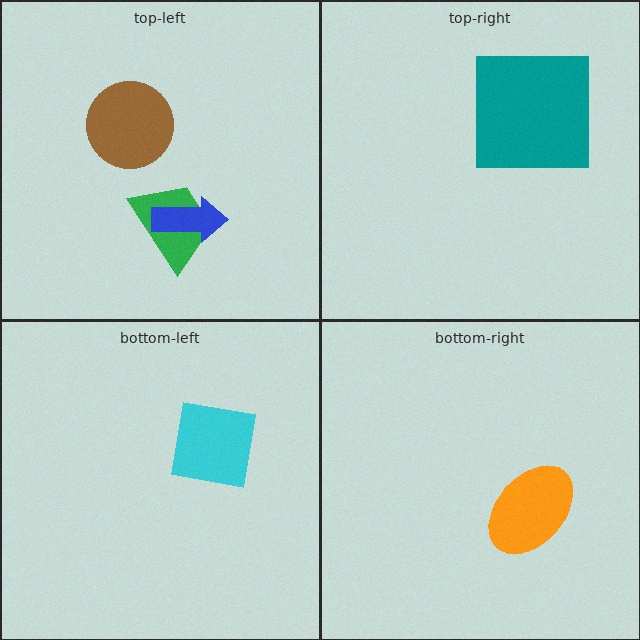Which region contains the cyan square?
The bottom-left region.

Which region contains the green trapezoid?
The top-left region.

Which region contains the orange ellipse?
The bottom-right region.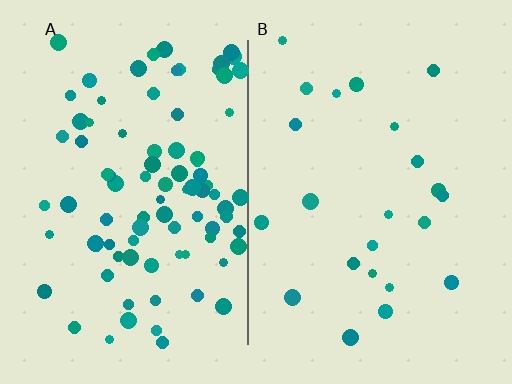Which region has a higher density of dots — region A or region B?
A (the left).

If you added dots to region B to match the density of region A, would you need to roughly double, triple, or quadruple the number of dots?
Approximately quadruple.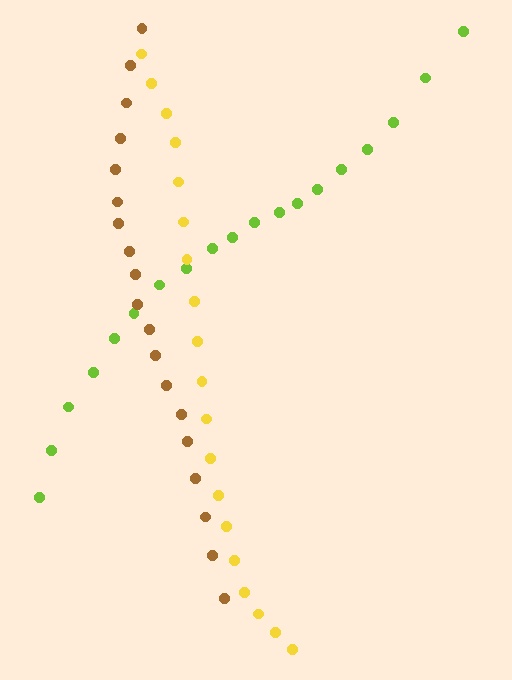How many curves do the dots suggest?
There are 3 distinct paths.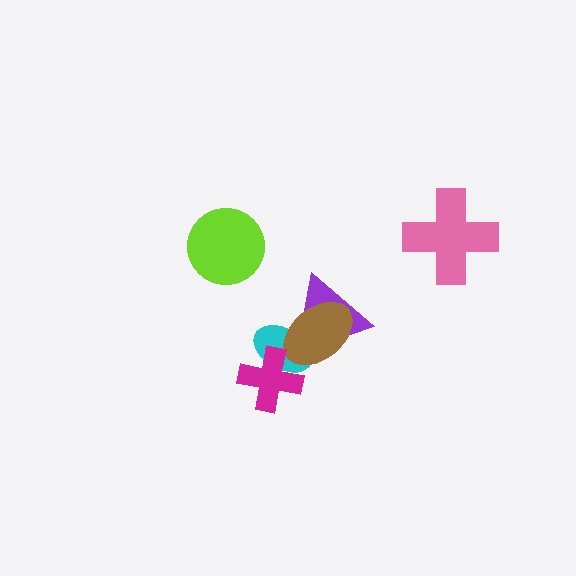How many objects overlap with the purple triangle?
2 objects overlap with the purple triangle.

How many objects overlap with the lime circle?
0 objects overlap with the lime circle.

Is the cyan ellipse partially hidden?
Yes, it is partially covered by another shape.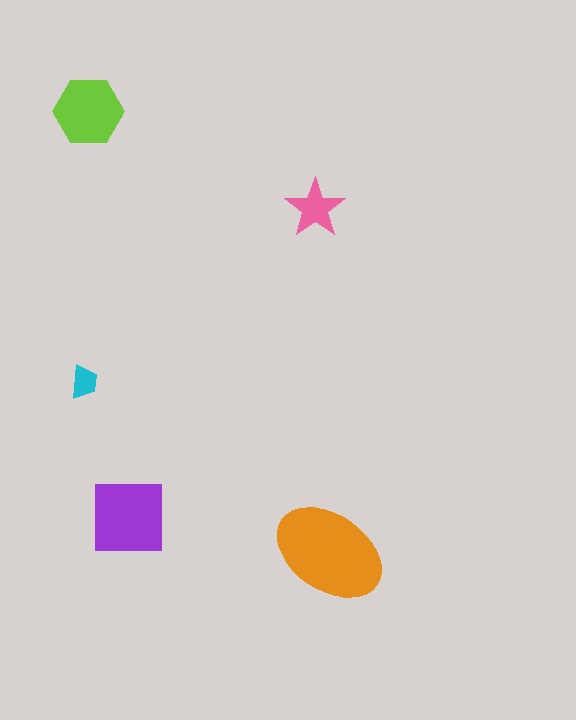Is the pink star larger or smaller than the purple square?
Smaller.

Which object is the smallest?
The cyan trapezoid.